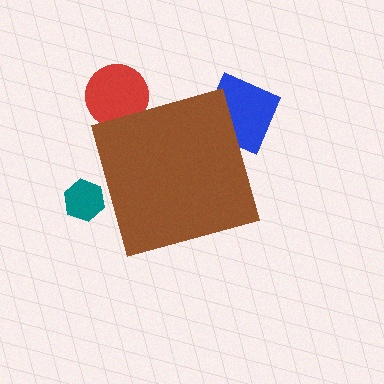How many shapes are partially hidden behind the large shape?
3 shapes are partially hidden.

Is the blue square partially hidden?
Yes, the blue square is partially hidden behind the brown diamond.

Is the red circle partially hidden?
Yes, the red circle is partially hidden behind the brown diamond.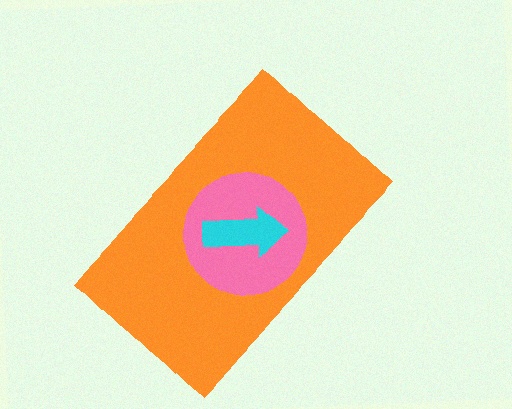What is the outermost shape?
The orange rectangle.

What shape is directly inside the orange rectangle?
The pink circle.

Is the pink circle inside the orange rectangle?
Yes.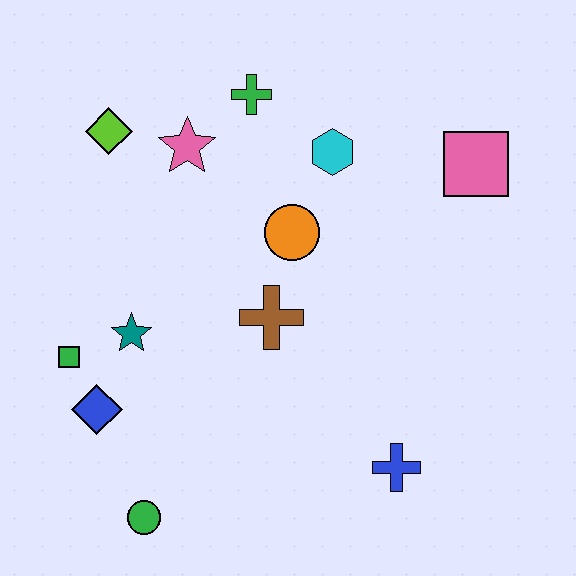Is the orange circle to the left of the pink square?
Yes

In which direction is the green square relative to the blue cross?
The green square is to the left of the blue cross.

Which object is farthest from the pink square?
The green circle is farthest from the pink square.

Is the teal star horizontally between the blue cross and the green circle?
No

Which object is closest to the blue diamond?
The green square is closest to the blue diamond.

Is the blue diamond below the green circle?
No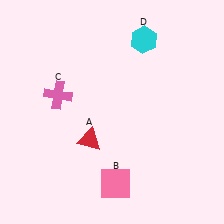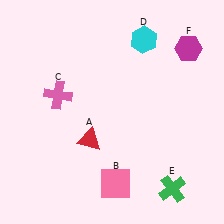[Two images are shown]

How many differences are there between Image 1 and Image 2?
There are 2 differences between the two images.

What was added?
A green cross (E), a magenta hexagon (F) were added in Image 2.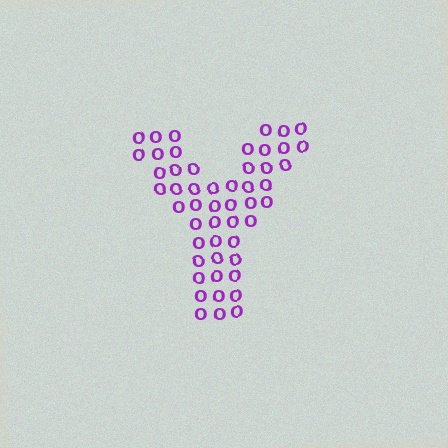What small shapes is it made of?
It is made of small letter O's.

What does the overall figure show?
The overall figure shows the letter Y.